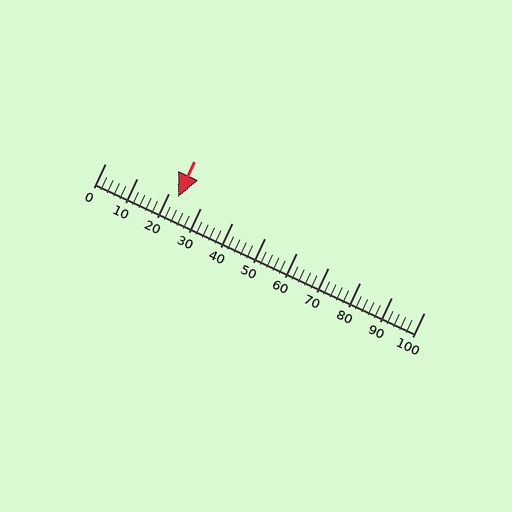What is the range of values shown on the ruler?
The ruler shows values from 0 to 100.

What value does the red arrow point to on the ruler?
The red arrow points to approximately 23.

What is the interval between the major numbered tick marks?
The major tick marks are spaced 10 units apart.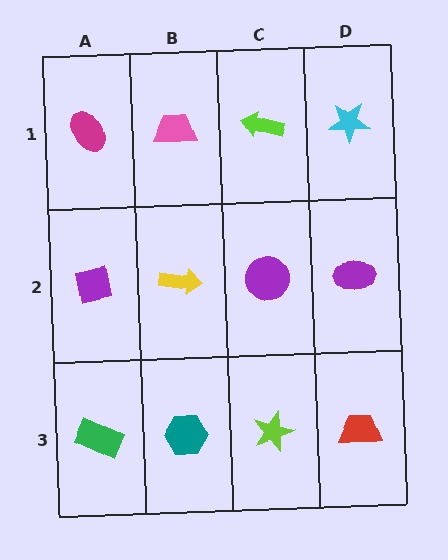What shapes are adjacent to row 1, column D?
A purple ellipse (row 2, column D), a lime arrow (row 1, column C).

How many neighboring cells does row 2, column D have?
3.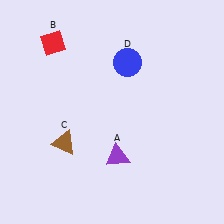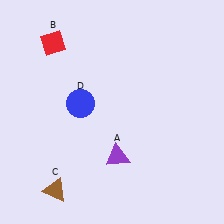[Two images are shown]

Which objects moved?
The objects that moved are: the brown triangle (C), the blue circle (D).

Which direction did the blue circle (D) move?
The blue circle (D) moved left.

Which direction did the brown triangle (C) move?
The brown triangle (C) moved down.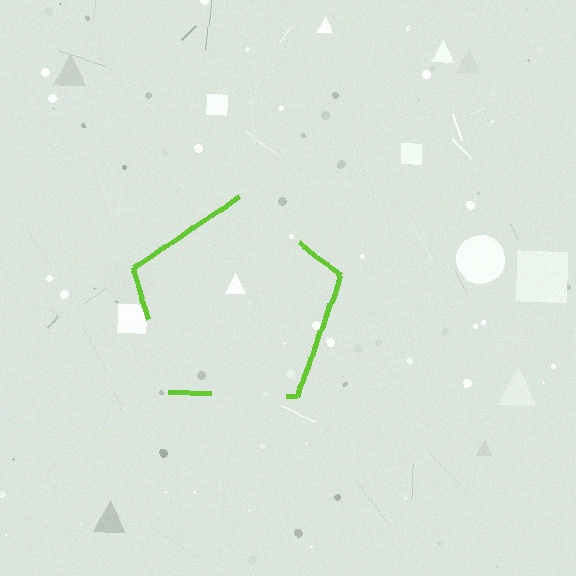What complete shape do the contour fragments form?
The contour fragments form a pentagon.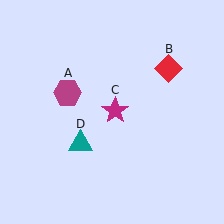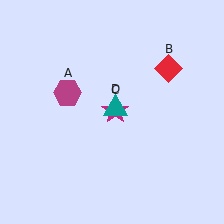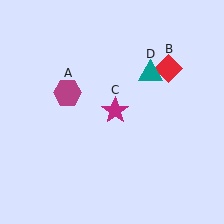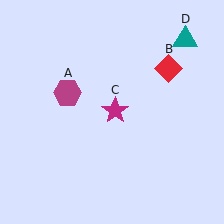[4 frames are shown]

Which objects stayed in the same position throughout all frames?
Magenta hexagon (object A) and red diamond (object B) and magenta star (object C) remained stationary.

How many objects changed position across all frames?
1 object changed position: teal triangle (object D).